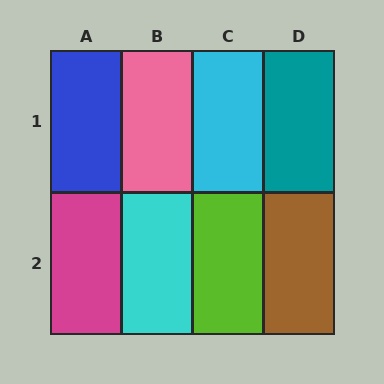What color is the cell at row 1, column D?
Teal.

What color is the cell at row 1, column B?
Pink.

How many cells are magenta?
1 cell is magenta.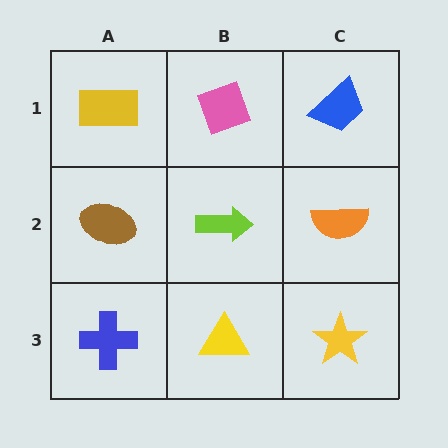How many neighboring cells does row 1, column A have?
2.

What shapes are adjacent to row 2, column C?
A blue trapezoid (row 1, column C), a yellow star (row 3, column C), a lime arrow (row 2, column B).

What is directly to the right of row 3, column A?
A yellow triangle.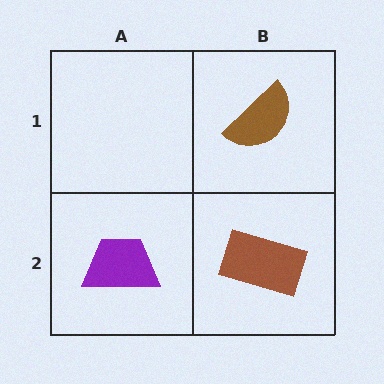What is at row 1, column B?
A brown semicircle.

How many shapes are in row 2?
2 shapes.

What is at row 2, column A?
A purple trapezoid.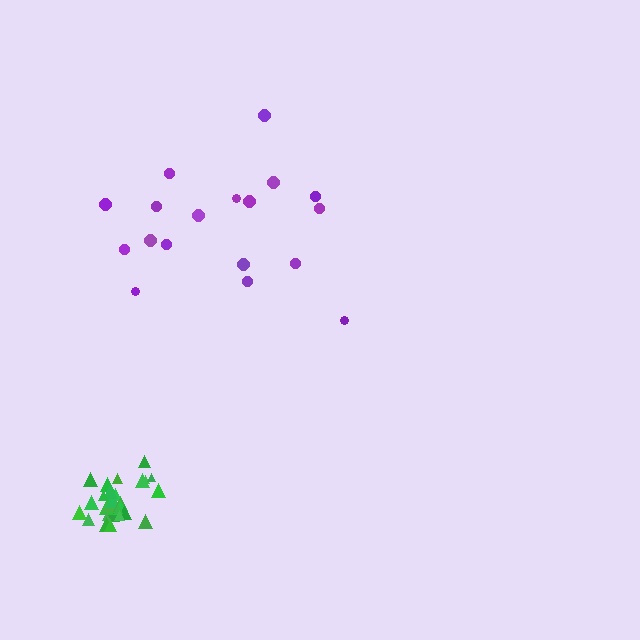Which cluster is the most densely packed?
Green.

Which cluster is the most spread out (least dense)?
Purple.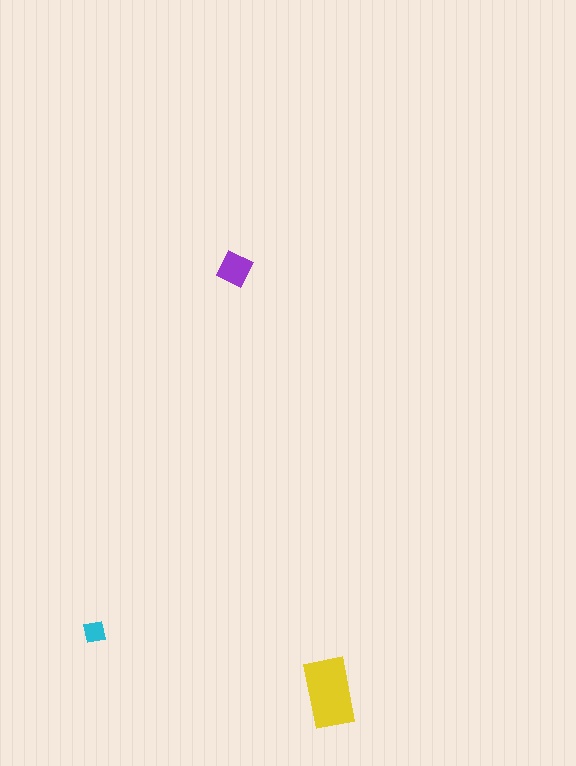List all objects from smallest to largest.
The cyan square, the purple square, the yellow rectangle.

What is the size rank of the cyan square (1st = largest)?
3rd.